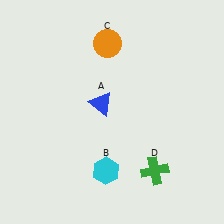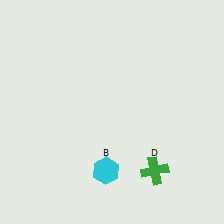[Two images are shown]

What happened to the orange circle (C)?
The orange circle (C) was removed in Image 2. It was in the top-left area of Image 1.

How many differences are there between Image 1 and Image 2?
There are 2 differences between the two images.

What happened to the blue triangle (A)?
The blue triangle (A) was removed in Image 2. It was in the top-left area of Image 1.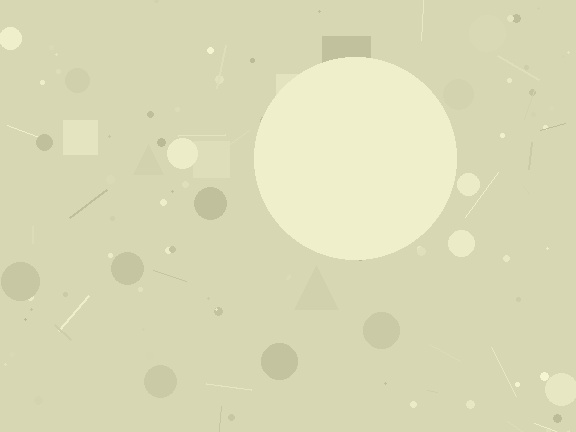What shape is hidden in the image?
A circle is hidden in the image.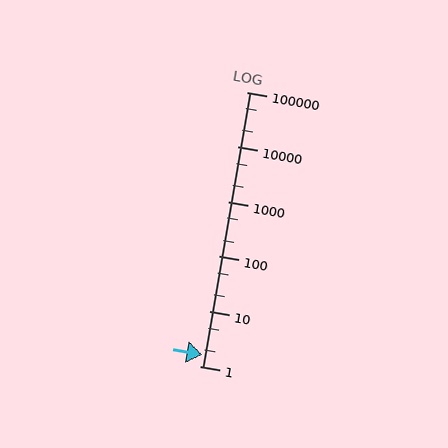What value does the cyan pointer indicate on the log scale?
The pointer indicates approximately 1.6.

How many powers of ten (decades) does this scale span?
The scale spans 5 decades, from 1 to 100000.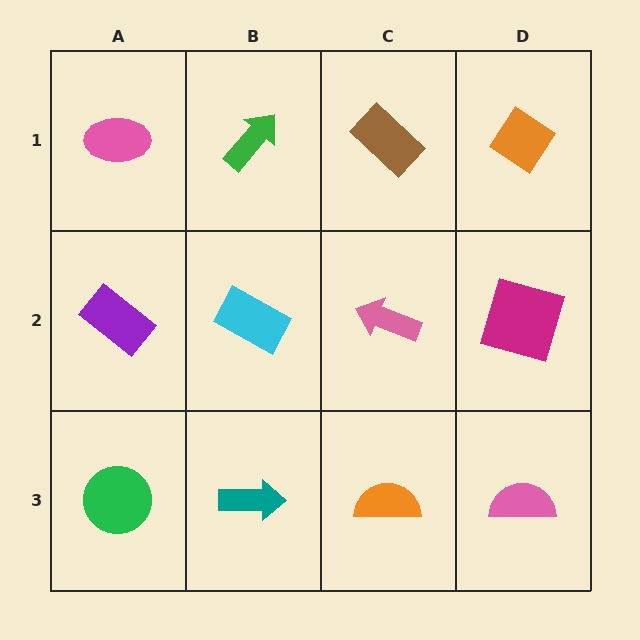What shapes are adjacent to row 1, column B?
A cyan rectangle (row 2, column B), a pink ellipse (row 1, column A), a brown rectangle (row 1, column C).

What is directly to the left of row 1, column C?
A green arrow.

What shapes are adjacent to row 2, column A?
A pink ellipse (row 1, column A), a green circle (row 3, column A), a cyan rectangle (row 2, column B).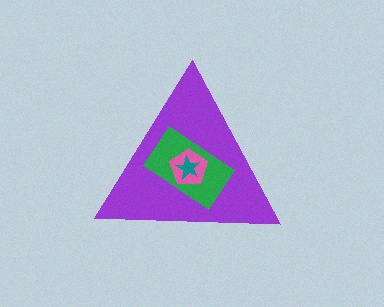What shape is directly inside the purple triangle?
The green rectangle.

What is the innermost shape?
The teal star.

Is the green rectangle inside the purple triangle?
Yes.